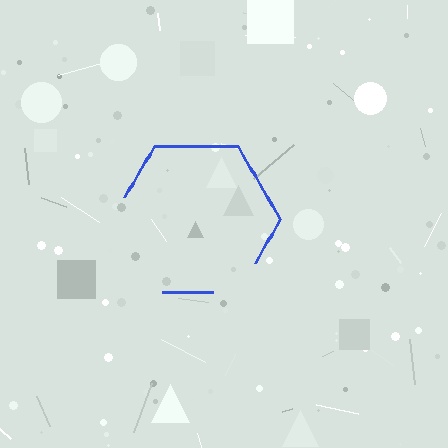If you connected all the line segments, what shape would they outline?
They would outline a hexagon.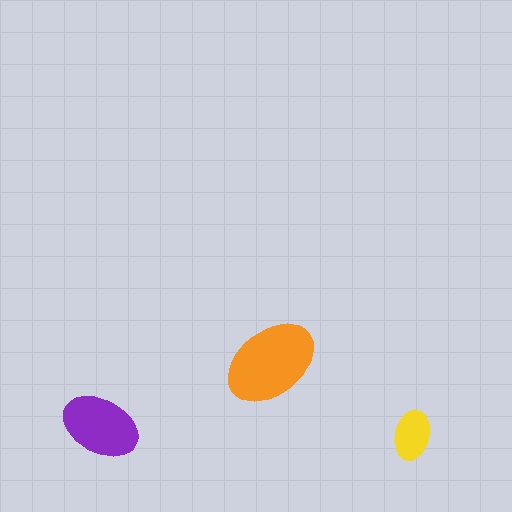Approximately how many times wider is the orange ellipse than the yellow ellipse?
About 2 times wider.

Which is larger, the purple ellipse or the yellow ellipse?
The purple one.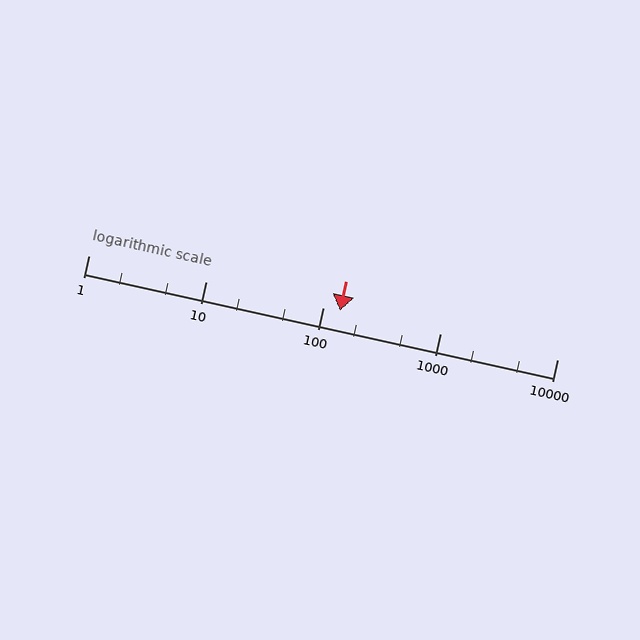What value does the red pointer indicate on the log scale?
The pointer indicates approximately 140.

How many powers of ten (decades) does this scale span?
The scale spans 4 decades, from 1 to 10000.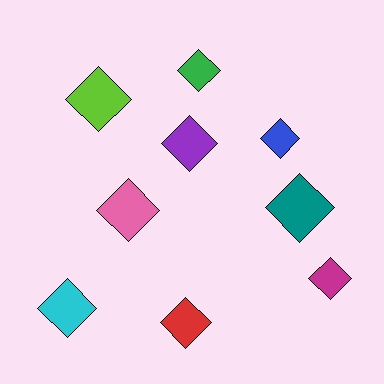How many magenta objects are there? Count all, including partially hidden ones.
There is 1 magenta object.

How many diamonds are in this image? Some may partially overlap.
There are 9 diamonds.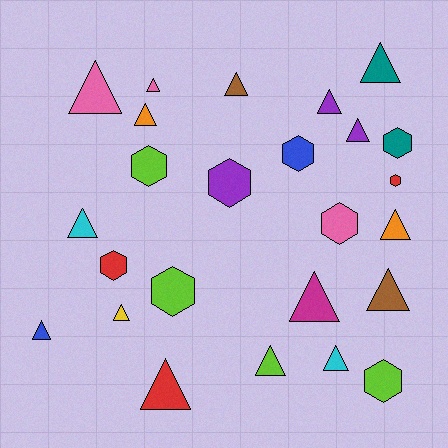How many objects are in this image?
There are 25 objects.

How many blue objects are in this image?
There are 2 blue objects.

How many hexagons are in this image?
There are 9 hexagons.